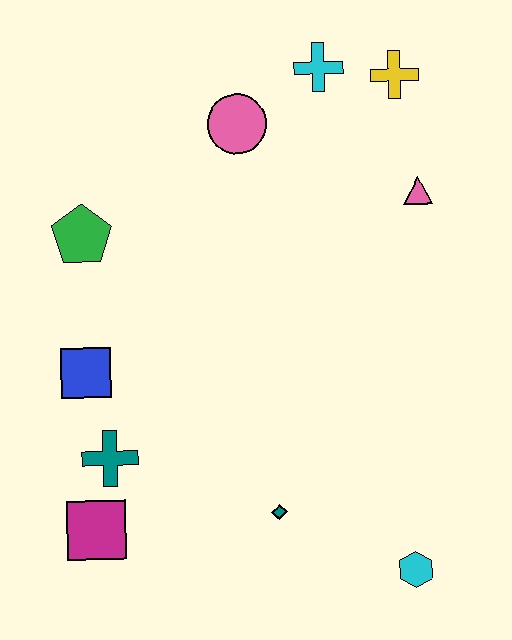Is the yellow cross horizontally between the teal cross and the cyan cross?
No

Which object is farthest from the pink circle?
The cyan hexagon is farthest from the pink circle.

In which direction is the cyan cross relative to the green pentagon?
The cyan cross is to the right of the green pentagon.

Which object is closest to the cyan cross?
The yellow cross is closest to the cyan cross.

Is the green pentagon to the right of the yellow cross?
No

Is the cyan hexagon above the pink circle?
No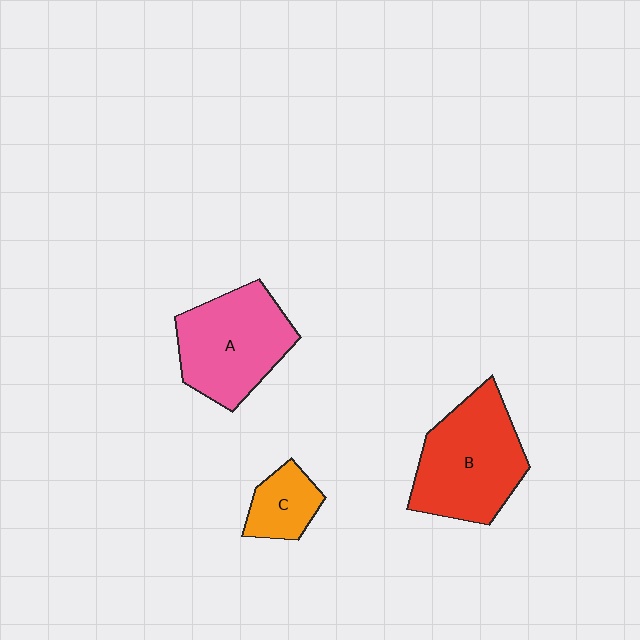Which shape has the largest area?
Shape B (red).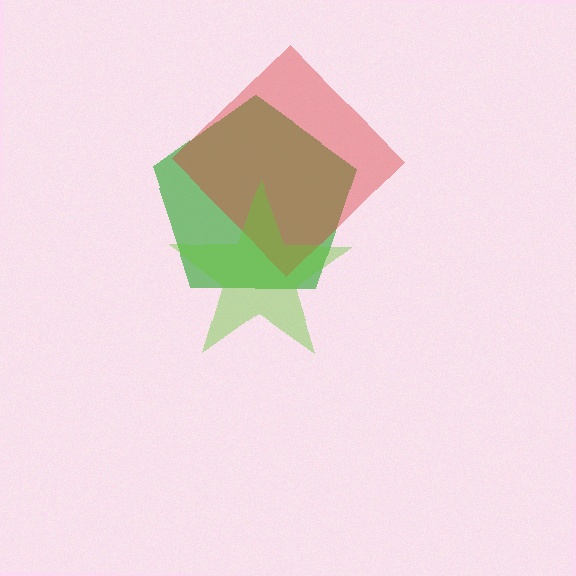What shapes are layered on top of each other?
The layered shapes are: a green pentagon, a red diamond, a lime star.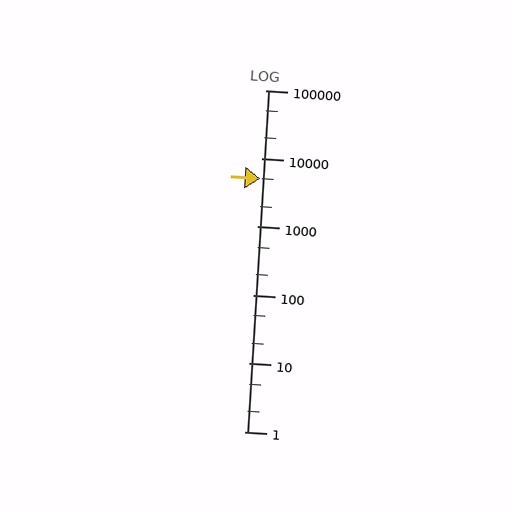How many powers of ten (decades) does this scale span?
The scale spans 5 decades, from 1 to 100000.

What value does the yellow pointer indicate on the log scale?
The pointer indicates approximately 5000.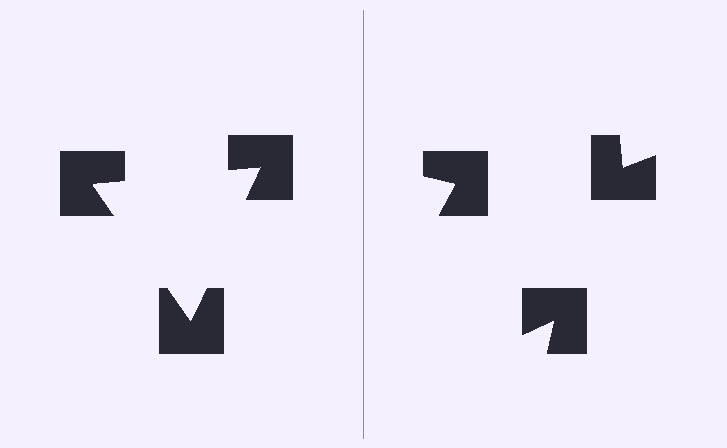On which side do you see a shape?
An illusory triangle appears on the left side. On the right side the wedge cuts are rotated, so no coherent shape forms.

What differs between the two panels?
The notched squares are positioned identically on both sides; only the wedge orientations differ. On the left they align to a triangle; on the right they are misaligned.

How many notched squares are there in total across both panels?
6 — 3 on each side.